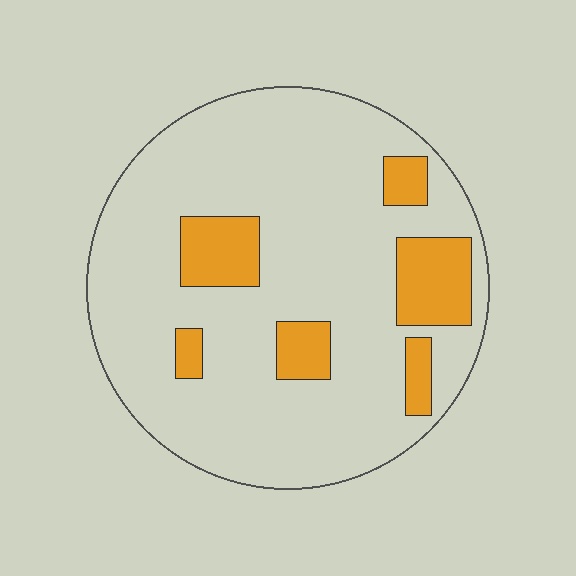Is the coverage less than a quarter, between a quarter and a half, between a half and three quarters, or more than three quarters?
Less than a quarter.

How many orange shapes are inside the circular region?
6.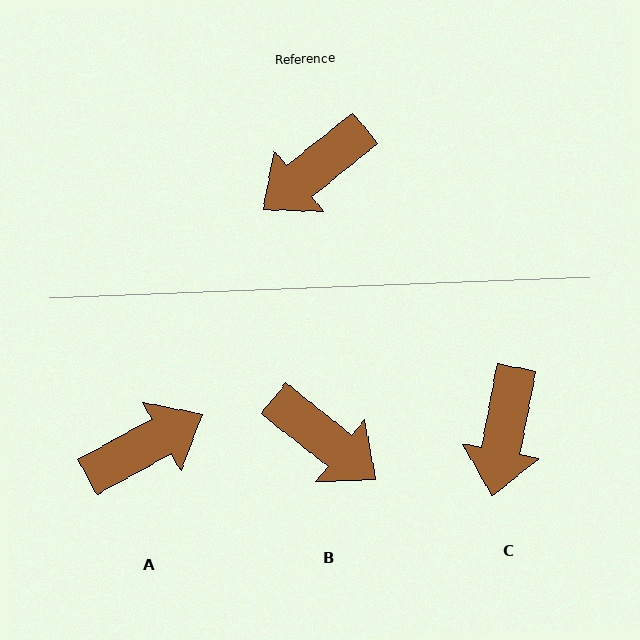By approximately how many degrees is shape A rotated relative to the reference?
Approximately 170 degrees counter-clockwise.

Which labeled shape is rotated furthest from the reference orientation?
A, about 170 degrees away.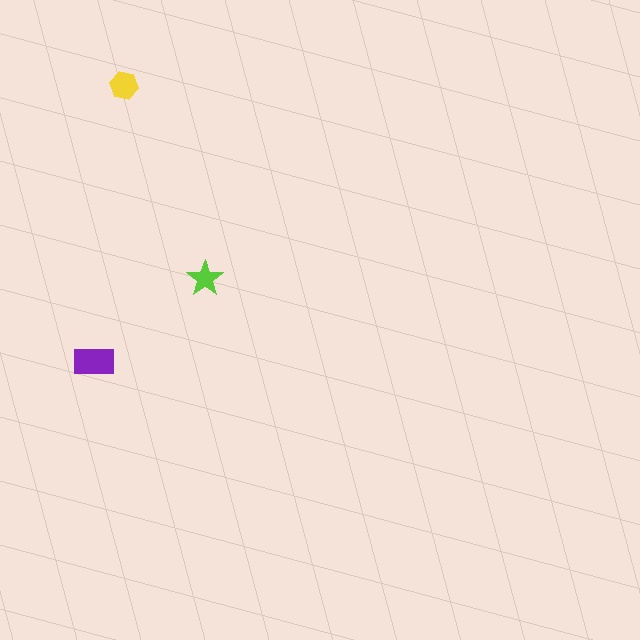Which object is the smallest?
The lime star.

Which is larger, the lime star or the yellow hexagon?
The yellow hexagon.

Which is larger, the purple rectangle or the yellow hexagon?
The purple rectangle.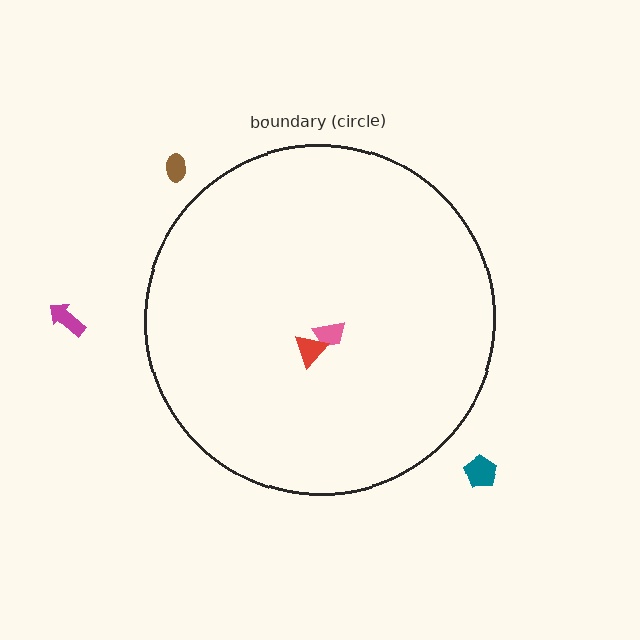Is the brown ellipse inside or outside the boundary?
Outside.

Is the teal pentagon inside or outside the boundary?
Outside.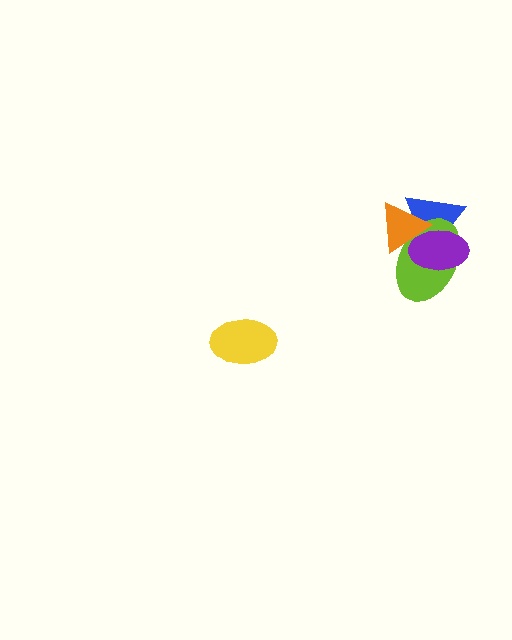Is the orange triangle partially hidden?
No, no other shape covers it.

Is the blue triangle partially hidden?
Yes, it is partially covered by another shape.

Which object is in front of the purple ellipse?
The orange triangle is in front of the purple ellipse.